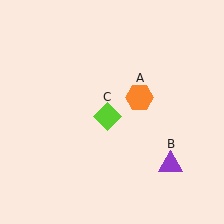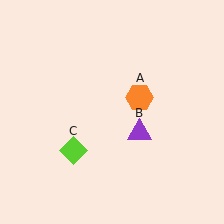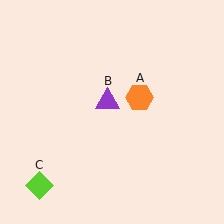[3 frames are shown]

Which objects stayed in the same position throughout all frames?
Orange hexagon (object A) remained stationary.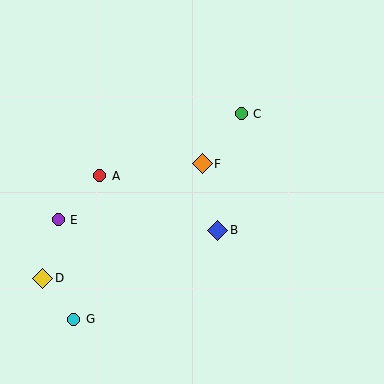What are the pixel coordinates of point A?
Point A is at (100, 176).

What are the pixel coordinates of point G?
Point G is at (74, 319).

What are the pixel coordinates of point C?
Point C is at (241, 114).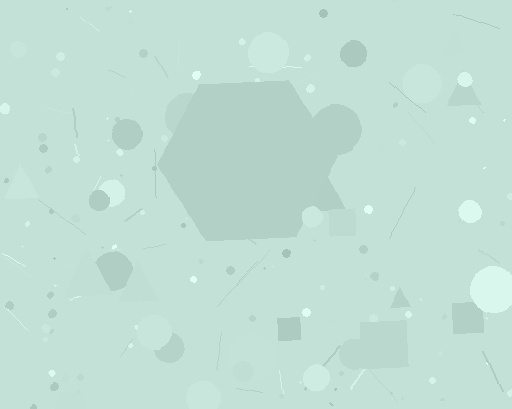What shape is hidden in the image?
A hexagon is hidden in the image.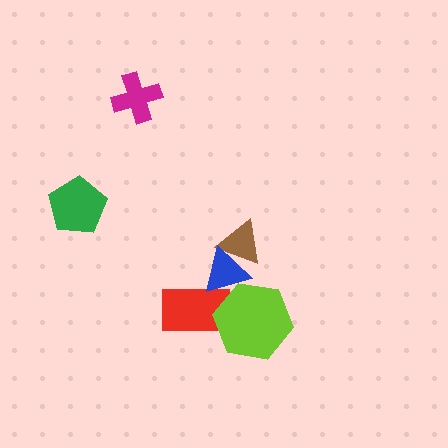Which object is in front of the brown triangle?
The blue triangle is in front of the brown triangle.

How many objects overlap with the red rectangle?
2 objects overlap with the red rectangle.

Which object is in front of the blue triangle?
The lime hexagon is in front of the blue triangle.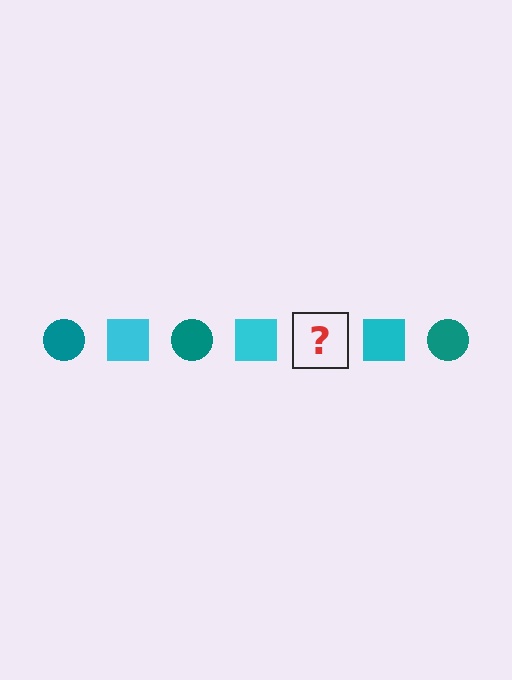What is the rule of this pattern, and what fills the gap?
The rule is that the pattern alternates between teal circle and cyan square. The gap should be filled with a teal circle.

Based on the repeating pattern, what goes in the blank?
The blank should be a teal circle.